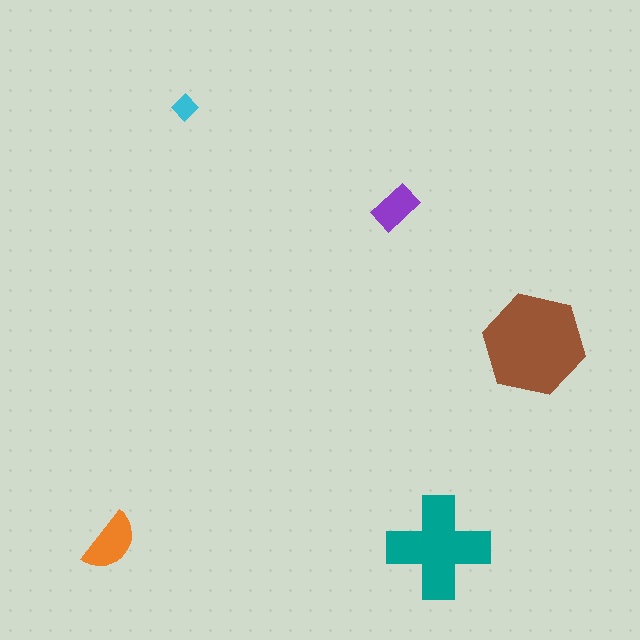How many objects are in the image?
There are 5 objects in the image.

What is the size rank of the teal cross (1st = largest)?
2nd.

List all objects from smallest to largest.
The cyan diamond, the purple rectangle, the orange semicircle, the teal cross, the brown hexagon.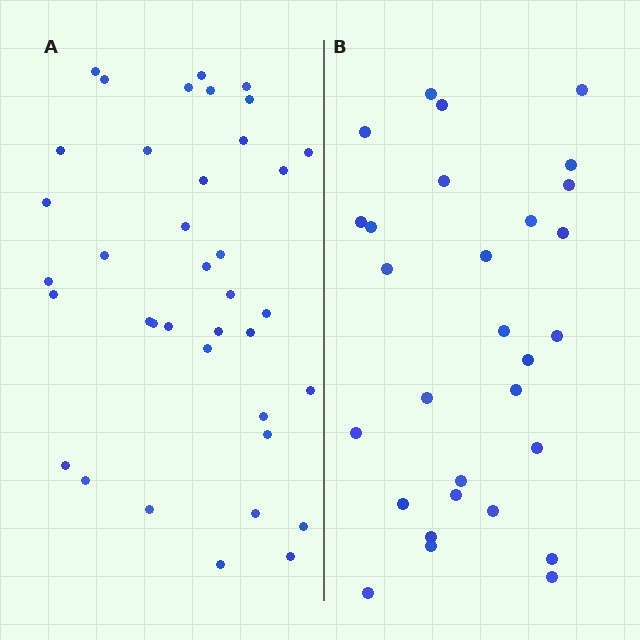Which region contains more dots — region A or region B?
Region A (the left region) has more dots.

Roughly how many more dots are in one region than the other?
Region A has roughly 8 or so more dots than region B.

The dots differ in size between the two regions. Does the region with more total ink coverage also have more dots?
No. Region B has more total ink coverage because its dots are larger, but region A actually contains more individual dots. Total area can be misleading — the number of items is what matters here.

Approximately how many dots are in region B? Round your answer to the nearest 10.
About 30 dots. (The exact count is 29, which rounds to 30.)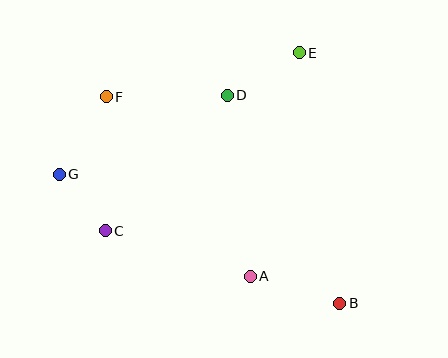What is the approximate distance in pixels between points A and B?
The distance between A and B is approximately 94 pixels.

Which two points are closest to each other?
Points C and G are closest to each other.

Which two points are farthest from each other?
Points B and F are farthest from each other.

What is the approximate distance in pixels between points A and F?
The distance between A and F is approximately 230 pixels.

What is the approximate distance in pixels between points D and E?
The distance between D and E is approximately 83 pixels.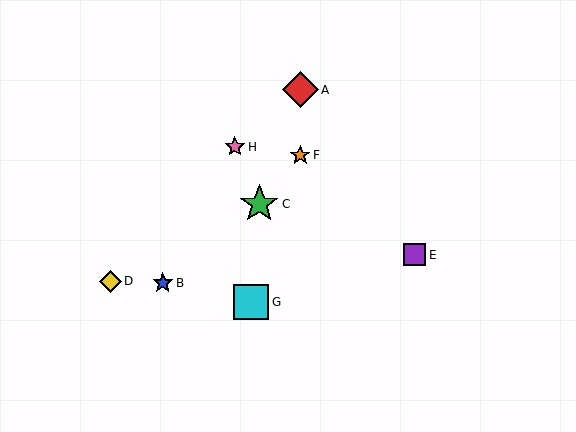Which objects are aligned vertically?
Objects A, F are aligned vertically.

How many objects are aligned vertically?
2 objects (A, F) are aligned vertically.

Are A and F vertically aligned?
Yes, both are at x≈300.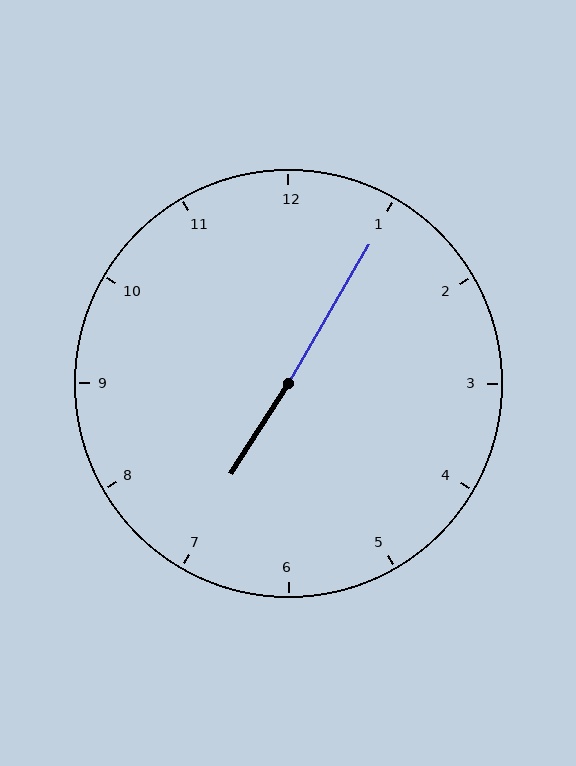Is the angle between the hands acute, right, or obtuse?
It is obtuse.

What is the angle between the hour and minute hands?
Approximately 178 degrees.